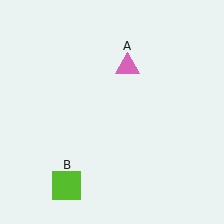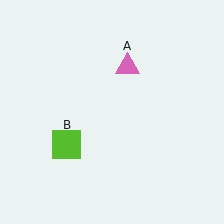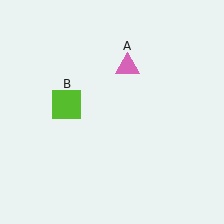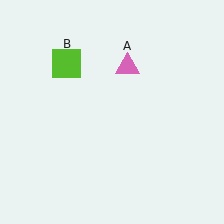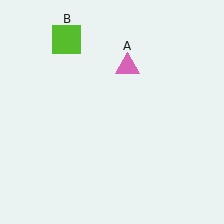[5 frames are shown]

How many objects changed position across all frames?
1 object changed position: lime square (object B).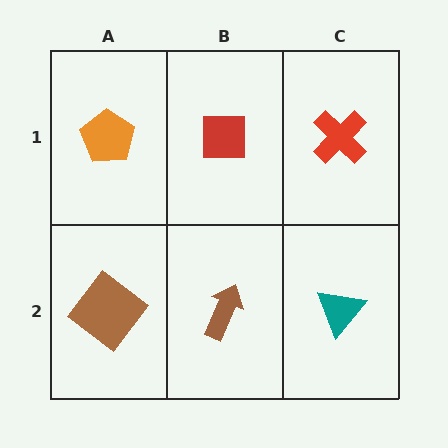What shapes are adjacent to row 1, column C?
A teal triangle (row 2, column C), a red square (row 1, column B).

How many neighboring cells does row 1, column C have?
2.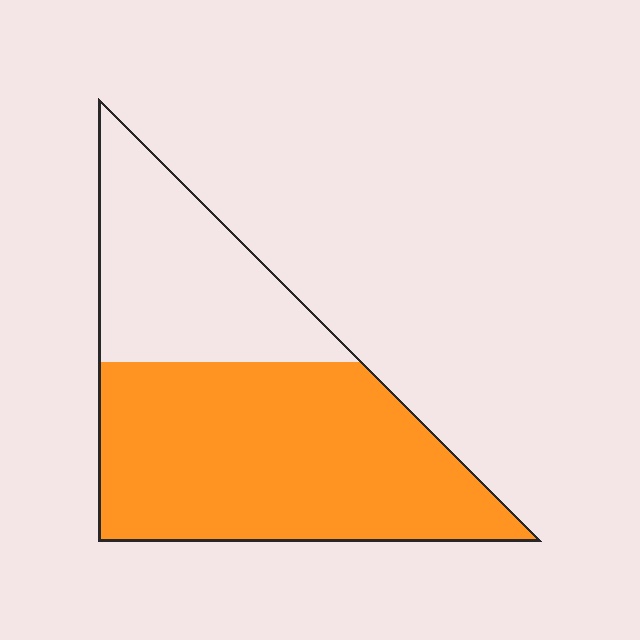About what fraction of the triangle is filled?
About two thirds (2/3).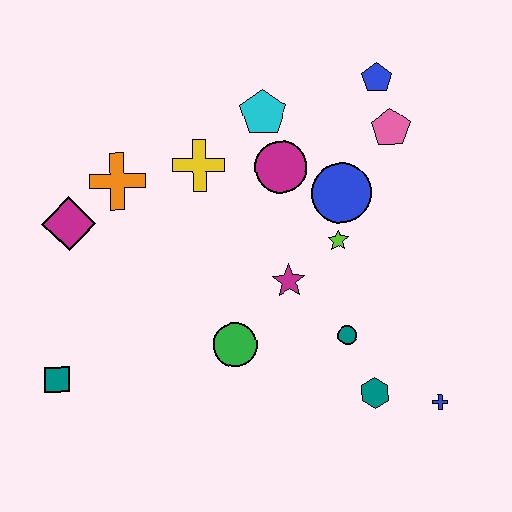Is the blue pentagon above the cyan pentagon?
Yes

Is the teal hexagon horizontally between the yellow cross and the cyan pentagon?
No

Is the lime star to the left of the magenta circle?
No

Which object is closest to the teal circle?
The teal hexagon is closest to the teal circle.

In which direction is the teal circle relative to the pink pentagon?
The teal circle is below the pink pentagon.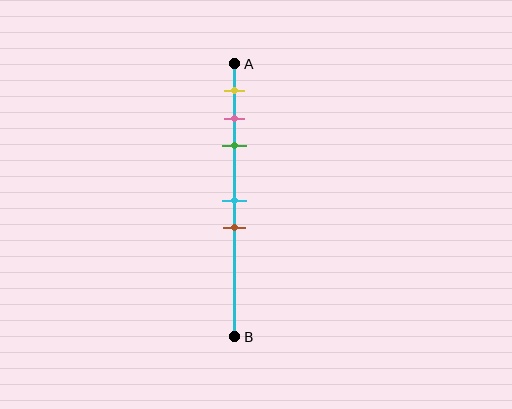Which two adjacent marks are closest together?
The pink and green marks are the closest adjacent pair.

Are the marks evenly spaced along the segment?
No, the marks are not evenly spaced.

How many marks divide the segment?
There are 5 marks dividing the segment.